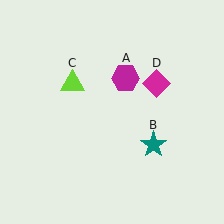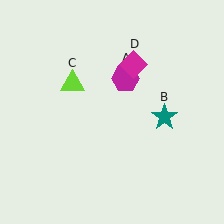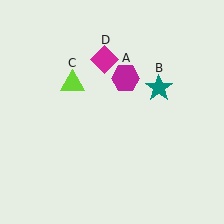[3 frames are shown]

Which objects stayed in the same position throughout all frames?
Magenta hexagon (object A) and lime triangle (object C) remained stationary.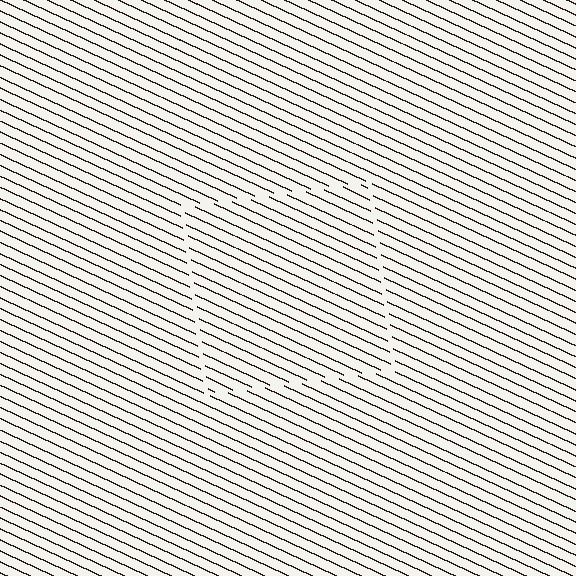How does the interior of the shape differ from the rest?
The interior of the shape contains the same grating, shifted by half a period — the contour is defined by the phase discontinuity where line-ends from the inner and outer gratings abut.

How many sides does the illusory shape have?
4 sides — the line-ends trace a square.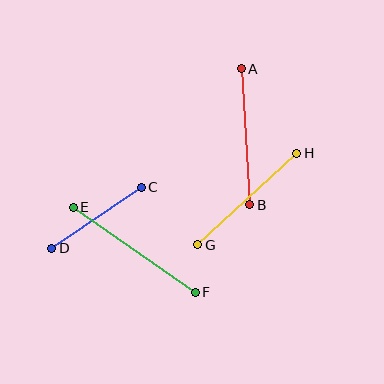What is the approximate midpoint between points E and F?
The midpoint is at approximately (134, 250) pixels.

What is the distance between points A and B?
The distance is approximately 136 pixels.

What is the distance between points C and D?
The distance is approximately 108 pixels.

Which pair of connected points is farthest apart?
Points E and F are farthest apart.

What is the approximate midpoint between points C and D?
The midpoint is at approximately (96, 218) pixels.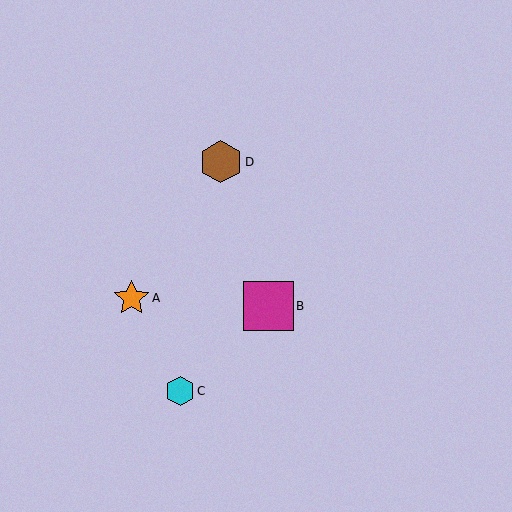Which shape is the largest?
The magenta square (labeled B) is the largest.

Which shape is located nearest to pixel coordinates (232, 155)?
The brown hexagon (labeled D) at (221, 162) is nearest to that location.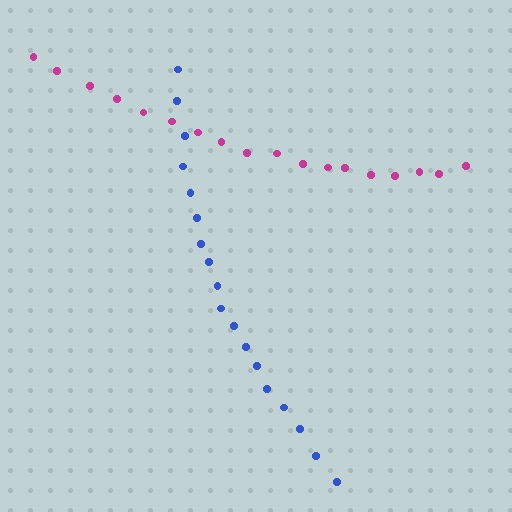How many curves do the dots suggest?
There are 2 distinct paths.